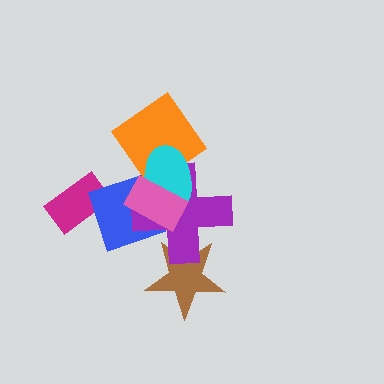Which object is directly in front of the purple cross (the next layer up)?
The cyan ellipse is directly in front of the purple cross.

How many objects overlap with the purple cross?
4 objects overlap with the purple cross.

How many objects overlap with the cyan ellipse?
4 objects overlap with the cyan ellipse.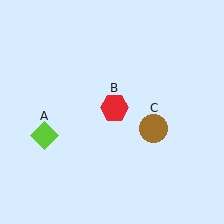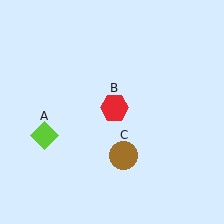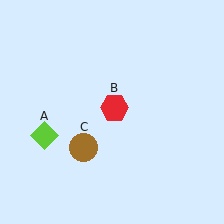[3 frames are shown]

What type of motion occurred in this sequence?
The brown circle (object C) rotated clockwise around the center of the scene.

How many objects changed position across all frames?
1 object changed position: brown circle (object C).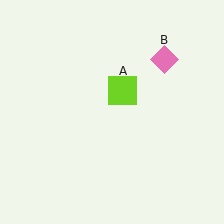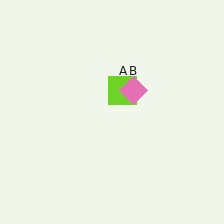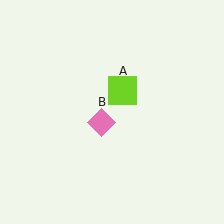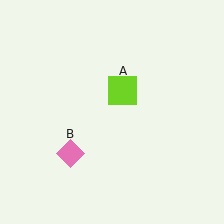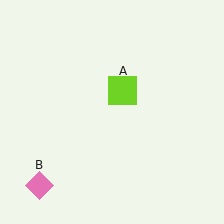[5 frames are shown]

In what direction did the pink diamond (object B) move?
The pink diamond (object B) moved down and to the left.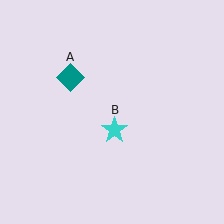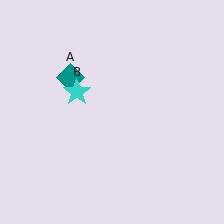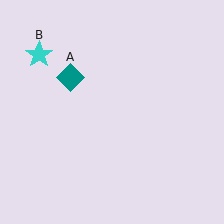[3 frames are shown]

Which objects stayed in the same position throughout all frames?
Teal diamond (object A) remained stationary.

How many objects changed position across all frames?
1 object changed position: cyan star (object B).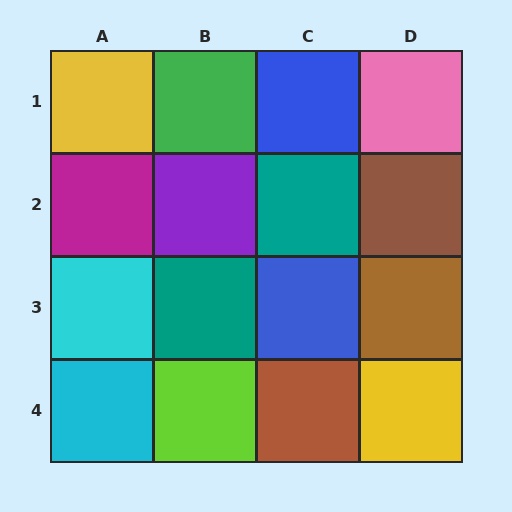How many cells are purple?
1 cell is purple.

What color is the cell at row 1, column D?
Pink.